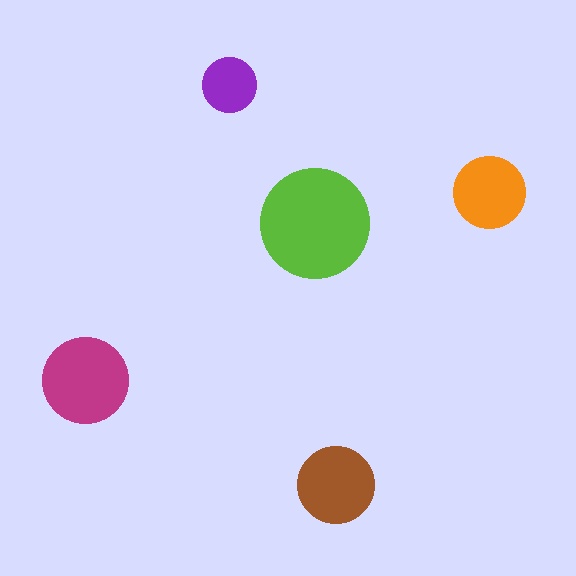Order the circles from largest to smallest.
the lime one, the magenta one, the brown one, the orange one, the purple one.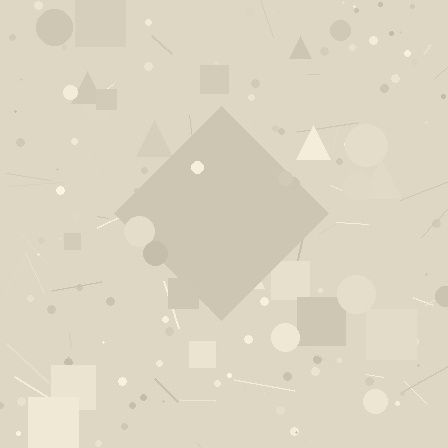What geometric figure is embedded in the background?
A diamond is embedded in the background.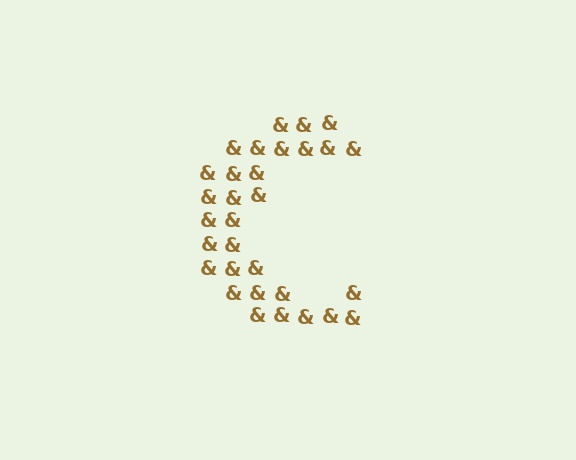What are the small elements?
The small elements are ampersands.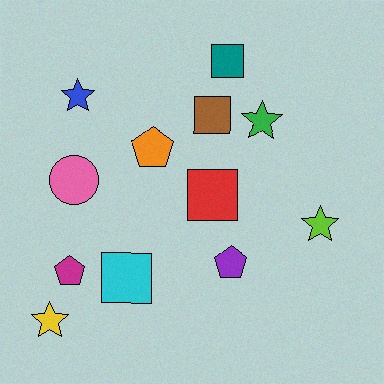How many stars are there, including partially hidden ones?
There are 4 stars.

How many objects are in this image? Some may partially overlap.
There are 12 objects.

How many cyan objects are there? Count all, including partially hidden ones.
There is 1 cyan object.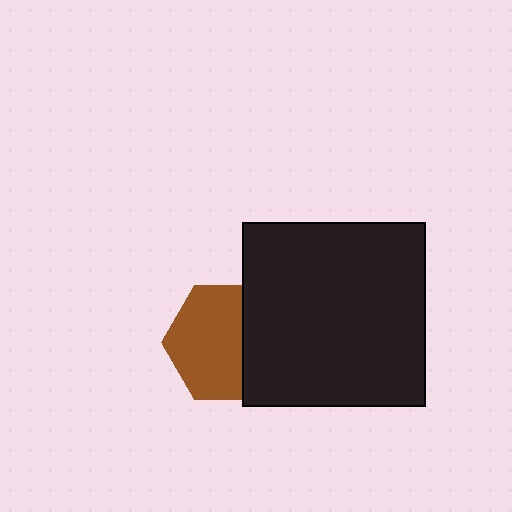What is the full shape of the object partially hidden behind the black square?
The partially hidden object is a brown hexagon.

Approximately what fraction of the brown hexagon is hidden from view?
Roughly 35% of the brown hexagon is hidden behind the black square.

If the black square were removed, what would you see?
You would see the complete brown hexagon.